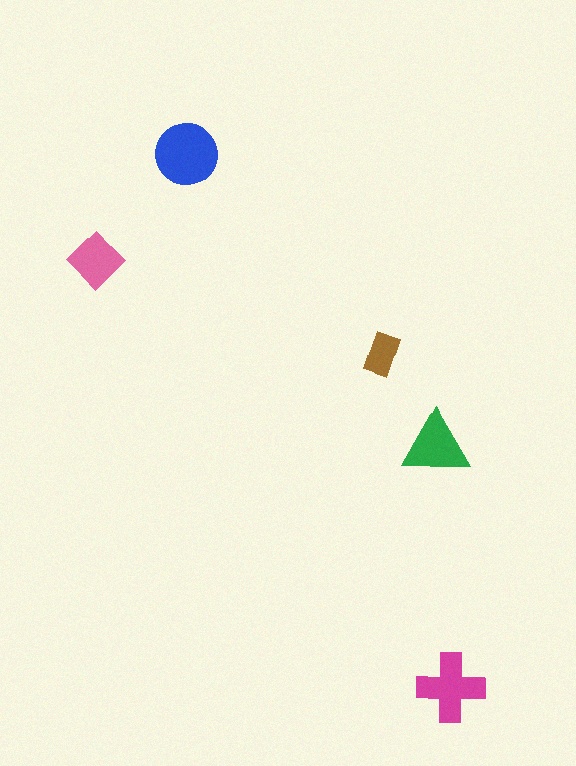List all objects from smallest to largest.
The brown rectangle, the pink diamond, the green triangle, the magenta cross, the blue circle.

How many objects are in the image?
There are 5 objects in the image.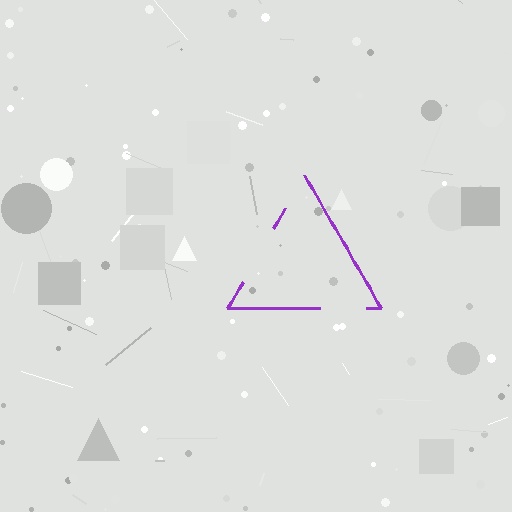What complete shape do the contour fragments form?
The contour fragments form a triangle.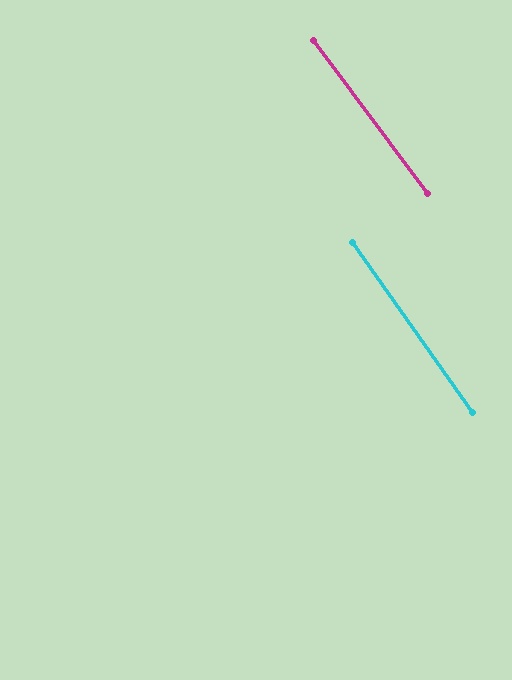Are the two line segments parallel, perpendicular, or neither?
Parallel — their directions differ by only 1.4°.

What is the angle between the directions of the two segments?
Approximately 1 degree.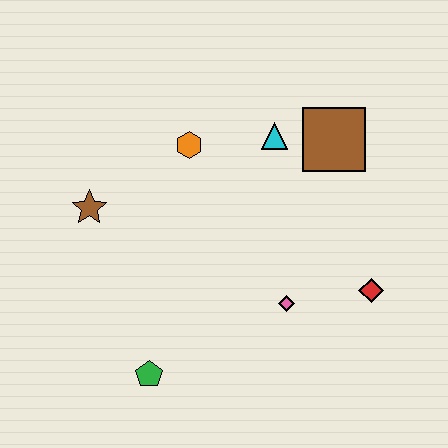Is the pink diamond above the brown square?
No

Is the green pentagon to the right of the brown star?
Yes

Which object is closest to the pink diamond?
The red diamond is closest to the pink diamond.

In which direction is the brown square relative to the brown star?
The brown square is to the right of the brown star.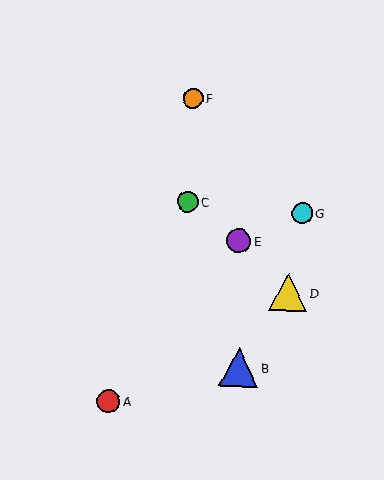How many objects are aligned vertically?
2 objects (C, F) are aligned vertically.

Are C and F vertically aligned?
Yes, both are at x≈188.